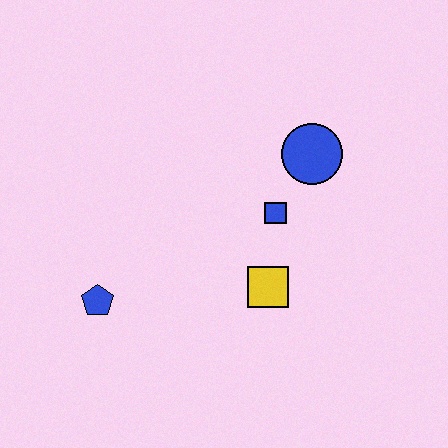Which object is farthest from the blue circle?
The blue pentagon is farthest from the blue circle.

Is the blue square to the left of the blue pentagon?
No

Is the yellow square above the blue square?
No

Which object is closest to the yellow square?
The blue square is closest to the yellow square.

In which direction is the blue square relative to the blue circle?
The blue square is below the blue circle.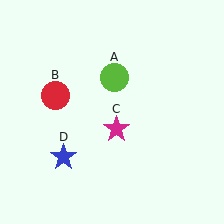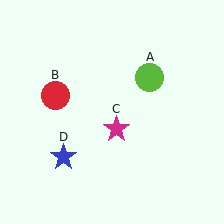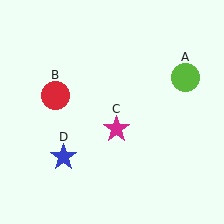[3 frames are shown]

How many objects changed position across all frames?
1 object changed position: lime circle (object A).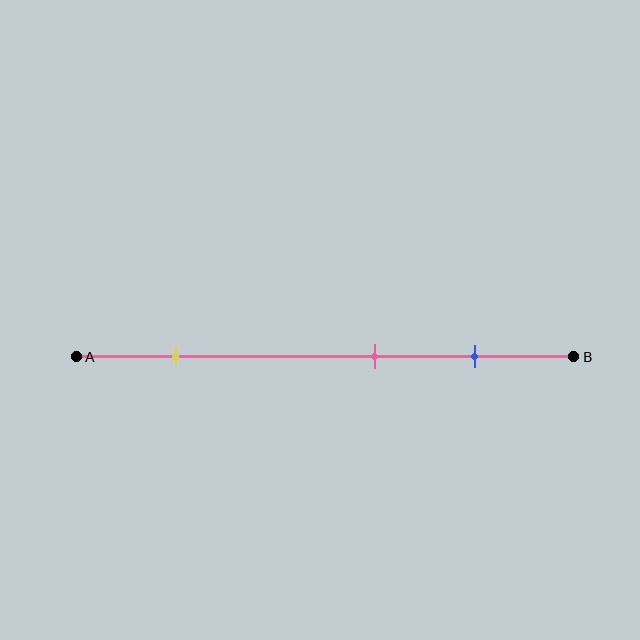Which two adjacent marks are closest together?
The pink and blue marks are the closest adjacent pair.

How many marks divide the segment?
There are 3 marks dividing the segment.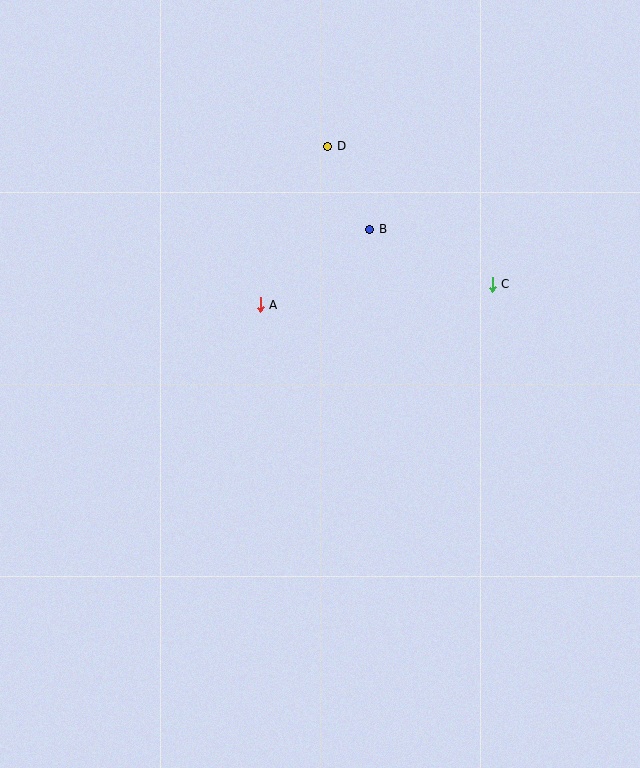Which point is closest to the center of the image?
Point A at (260, 305) is closest to the center.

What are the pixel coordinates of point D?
Point D is at (328, 146).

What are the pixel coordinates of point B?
Point B is at (370, 229).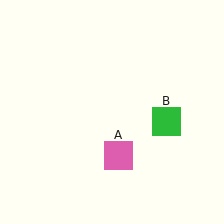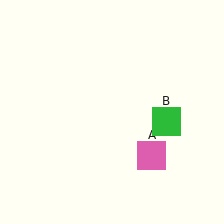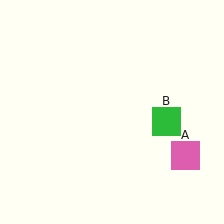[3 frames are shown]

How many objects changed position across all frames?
1 object changed position: pink square (object A).